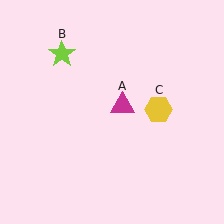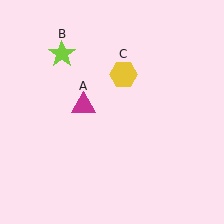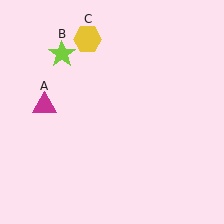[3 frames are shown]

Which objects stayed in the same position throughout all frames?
Lime star (object B) remained stationary.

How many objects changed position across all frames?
2 objects changed position: magenta triangle (object A), yellow hexagon (object C).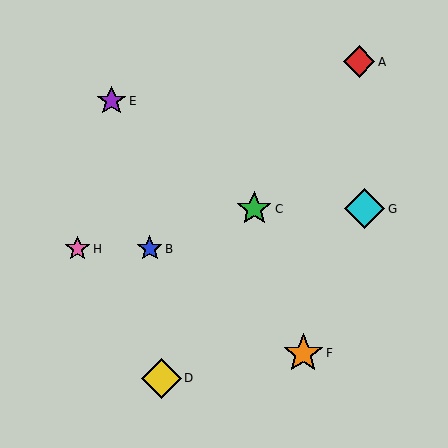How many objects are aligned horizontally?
2 objects (B, H) are aligned horizontally.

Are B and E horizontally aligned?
No, B is at y≈249 and E is at y≈101.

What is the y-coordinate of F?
Object F is at y≈354.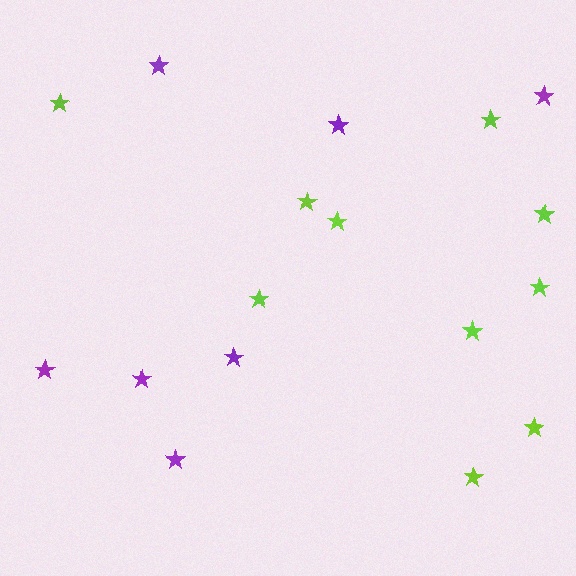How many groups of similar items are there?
There are 2 groups: one group of lime stars (10) and one group of purple stars (7).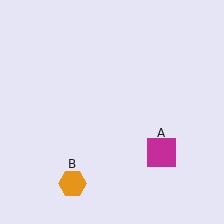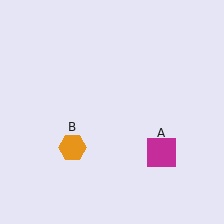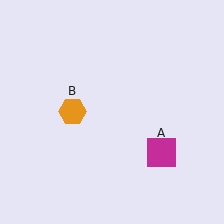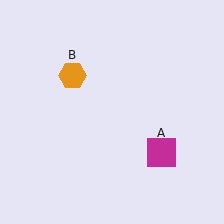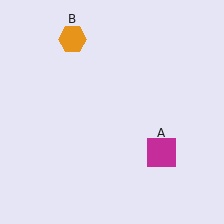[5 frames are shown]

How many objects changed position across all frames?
1 object changed position: orange hexagon (object B).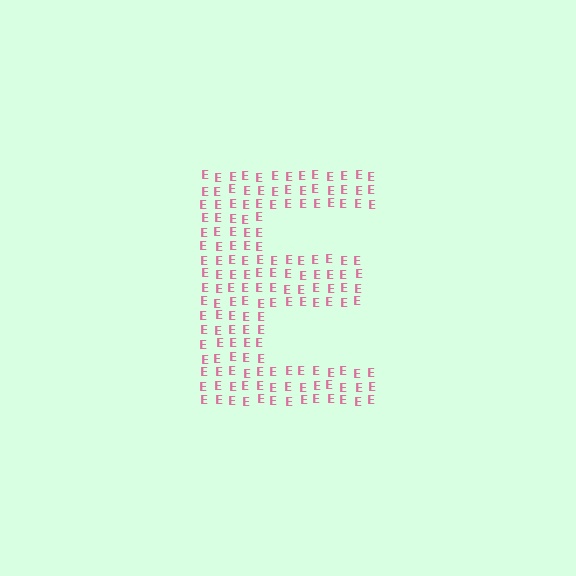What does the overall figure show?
The overall figure shows the letter E.